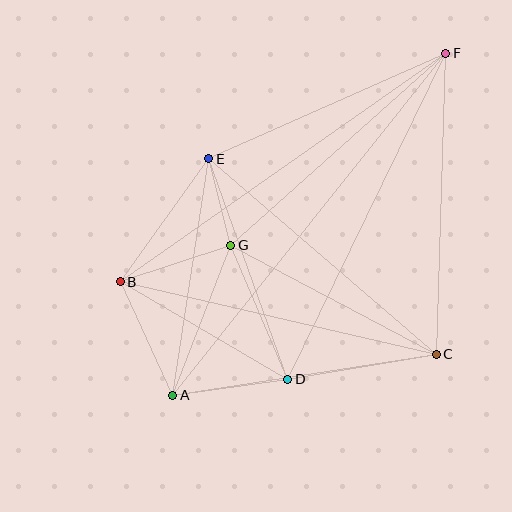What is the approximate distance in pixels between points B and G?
The distance between B and G is approximately 117 pixels.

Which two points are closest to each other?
Points E and G are closest to each other.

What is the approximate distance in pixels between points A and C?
The distance between A and C is approximately 267 pixels.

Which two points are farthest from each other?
Points A and F are farthest from each other.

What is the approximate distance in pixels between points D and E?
The distance between D and E is approximately 234 pixels.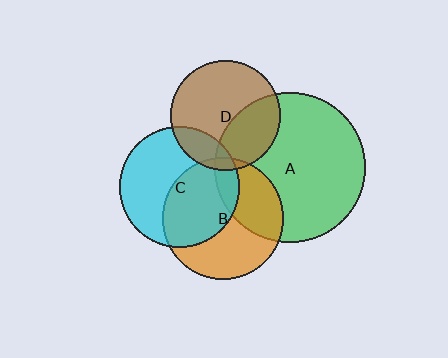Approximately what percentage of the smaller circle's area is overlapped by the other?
Approximately 10%.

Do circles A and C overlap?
Yes.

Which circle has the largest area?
Circle A (green).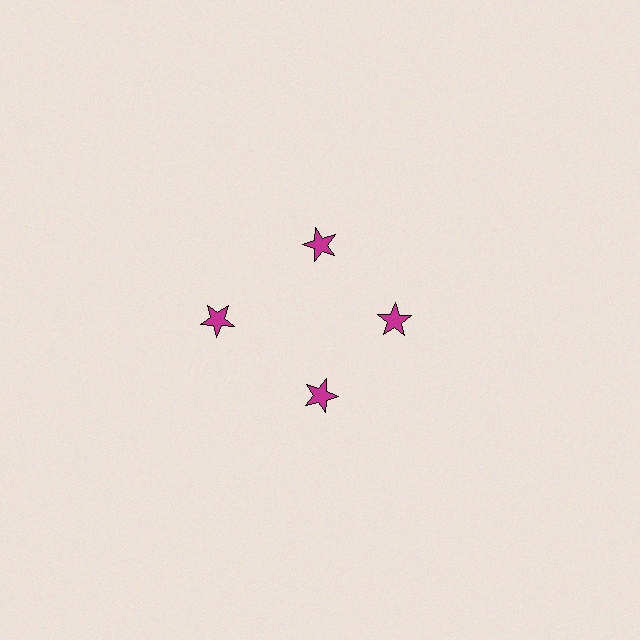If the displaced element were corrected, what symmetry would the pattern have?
It would have 4-fold rotational symmetry — the pattern would map onto itself every 90 degrees.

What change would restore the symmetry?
The symmetry would be restored by moving it inward, back onto the ring so that all 4 stars sit at equal angles and equal distance from the center.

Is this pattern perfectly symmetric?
No. The 4 magenta stars are arranged in a ring, but one element near the 9 o'clock position is pushed outward from the center, breaking the 4-fold rotational symmetry.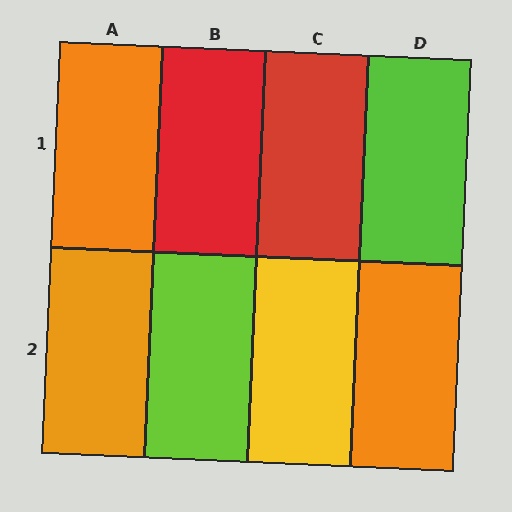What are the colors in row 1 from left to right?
Orange, red, red, lime.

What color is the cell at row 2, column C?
Yellow.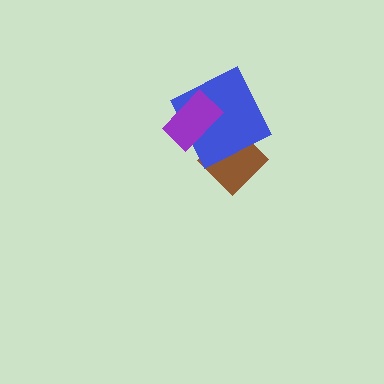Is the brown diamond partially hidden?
Yes, it is partially covered by another shape.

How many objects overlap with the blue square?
2 objects overlap with the blue square.